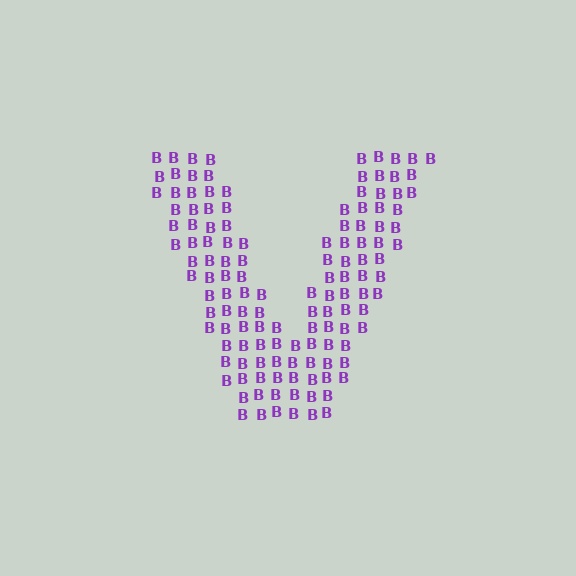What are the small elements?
The small elements are letter B's.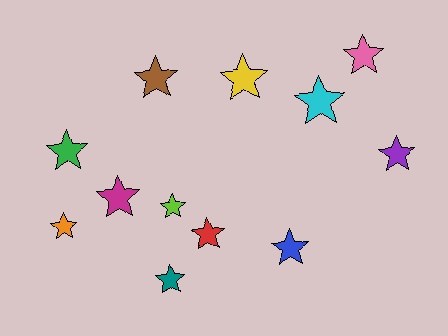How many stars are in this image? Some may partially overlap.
There are 12 stars.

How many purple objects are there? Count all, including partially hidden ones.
There is 1 purple object.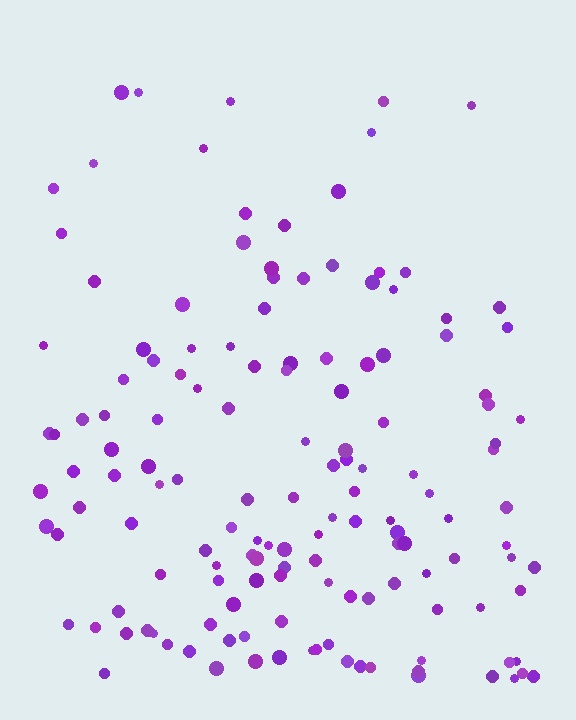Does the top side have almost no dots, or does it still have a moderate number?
Still a moderate number, just noticeably fewer than the bottom.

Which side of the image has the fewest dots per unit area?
The top.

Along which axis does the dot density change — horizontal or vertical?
Vertical.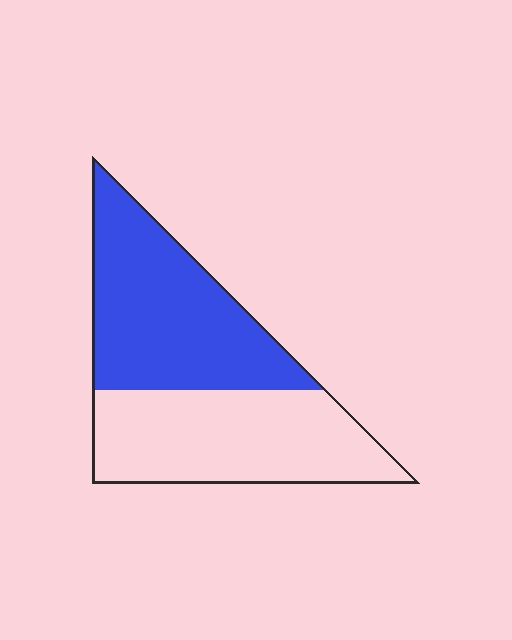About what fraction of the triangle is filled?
About one half (1/2).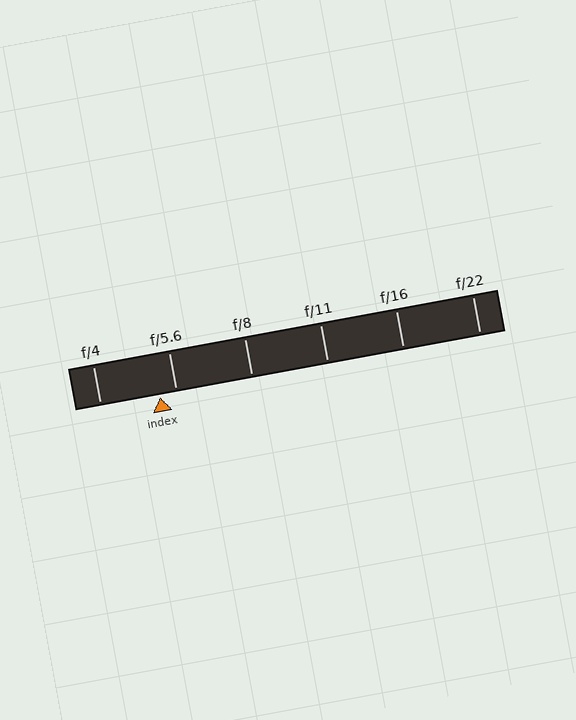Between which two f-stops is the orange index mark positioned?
The index mark is between f/4 and f/5.6.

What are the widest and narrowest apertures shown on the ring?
The widest aperture shown is f/4 and the narrowest is f/22.